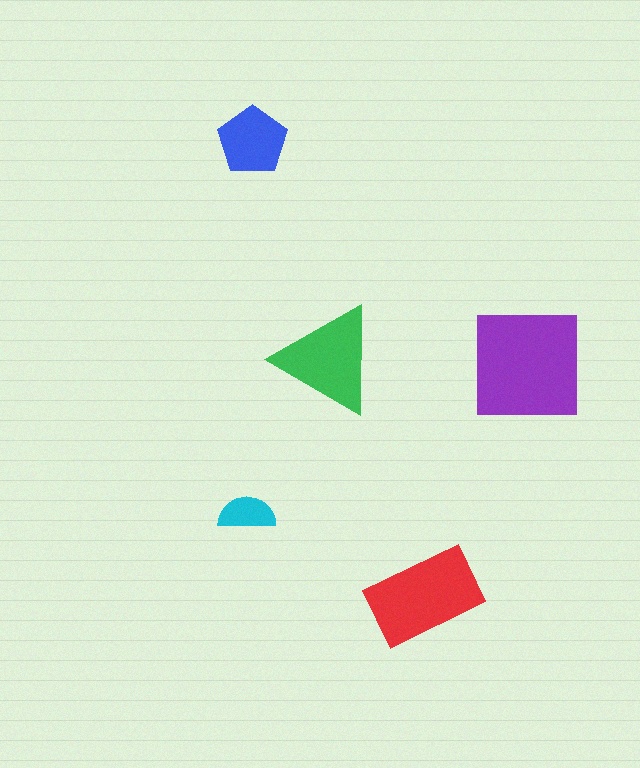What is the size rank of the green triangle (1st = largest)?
3rd.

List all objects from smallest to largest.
The cyan semicircle, the blue pentagon, the green triangle, the red rectangle, the purple square.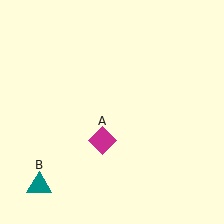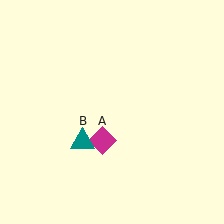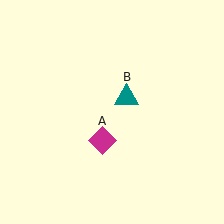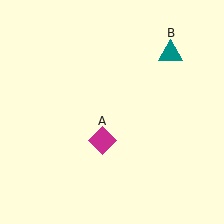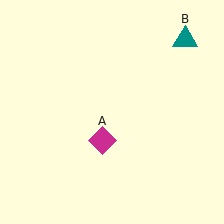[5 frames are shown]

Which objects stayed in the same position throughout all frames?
Magenta diamond (object A) remained stationary.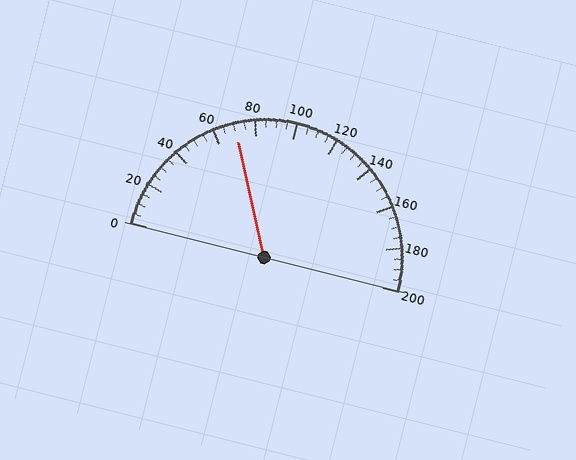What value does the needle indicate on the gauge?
The needle indicates approximately 70.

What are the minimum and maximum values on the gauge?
The gauge ranges from 0 to 200.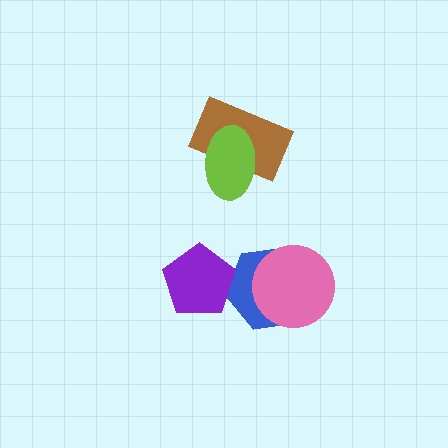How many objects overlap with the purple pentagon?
1 object overlaps with the purple pentagon.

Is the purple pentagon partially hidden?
No, no other shape covers it.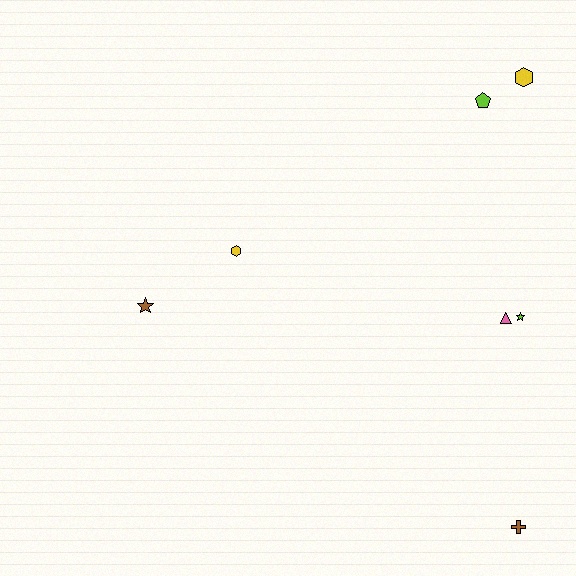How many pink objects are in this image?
There is 1 pink object.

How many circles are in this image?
There are no circles.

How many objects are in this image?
There are 7 objects.